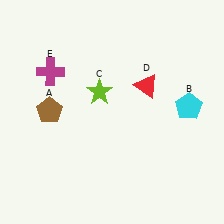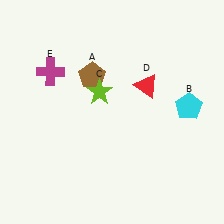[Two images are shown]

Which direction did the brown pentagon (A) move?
The brown pentagon (A) moved right.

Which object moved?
The brown pentagon (A) moved right.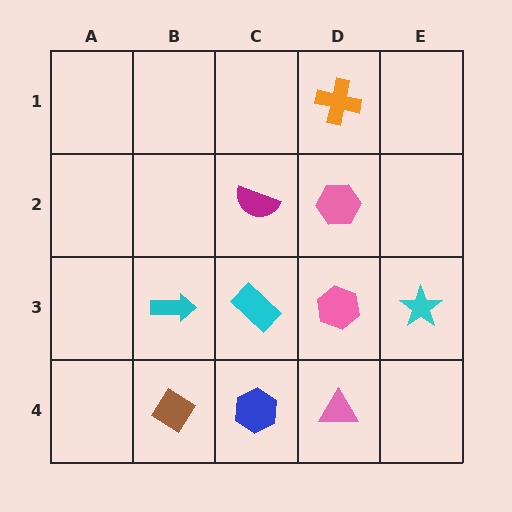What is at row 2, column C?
A magenta semicircle.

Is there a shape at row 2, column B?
No, that cell is empty.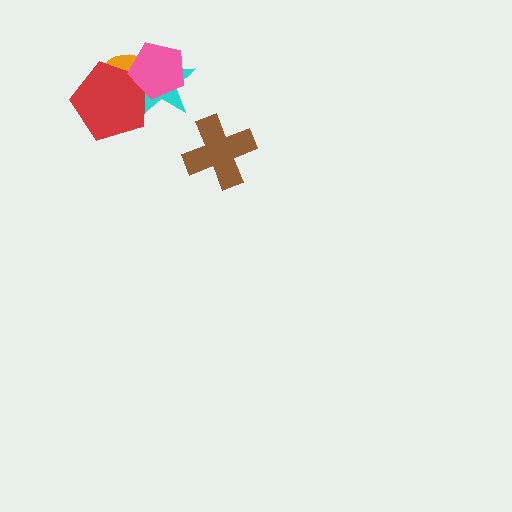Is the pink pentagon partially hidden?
No, no other shape covers it.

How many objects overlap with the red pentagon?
3 objects overlap with the red pentagon.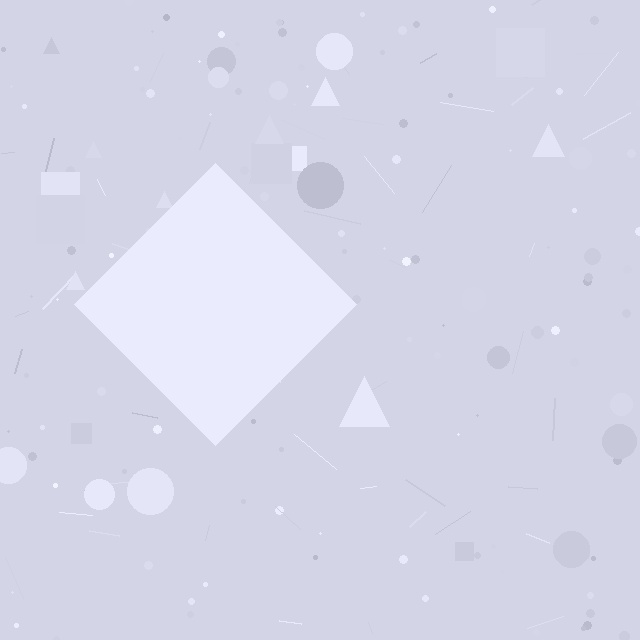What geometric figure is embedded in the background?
A diamond is embedded in the background.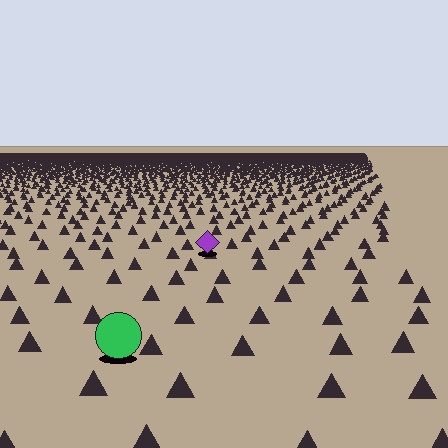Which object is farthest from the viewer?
The purple diamond is farthest from the viewer. It appears smaller and the ground texture around it is denser.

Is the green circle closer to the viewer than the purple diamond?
Yes. The green circle is closer — you can tell from the texture gradient: the ground texture is coarser near it.